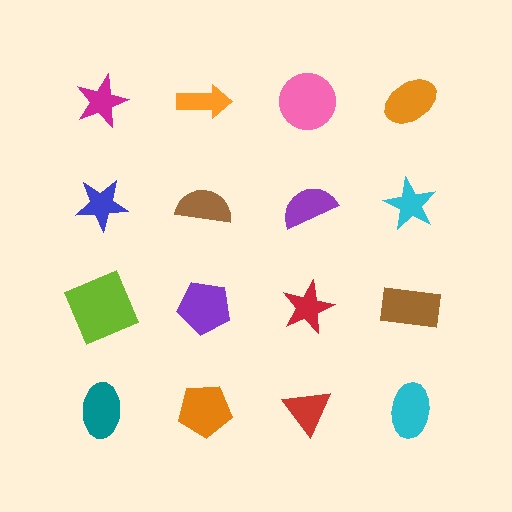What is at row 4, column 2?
An orange pentagon.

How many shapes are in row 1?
4 shapes.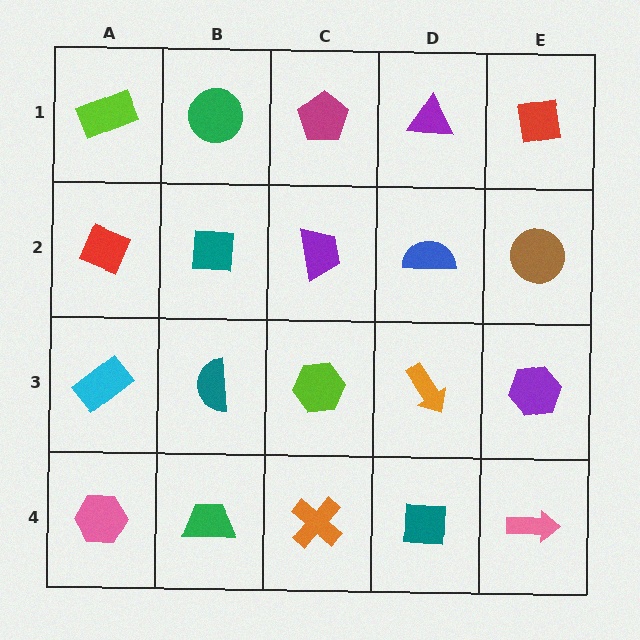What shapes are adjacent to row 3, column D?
A blue semicircle (row 2, column D), a teal square (row 4, column D), a lime hexagon (row 3, column C), a purple hexagon (row 3, column E).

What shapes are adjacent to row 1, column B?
A teal square (row 2, column B), a lime rectangle (row 1, column A), a magenta pentagon (row 1, column C).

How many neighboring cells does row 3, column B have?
4.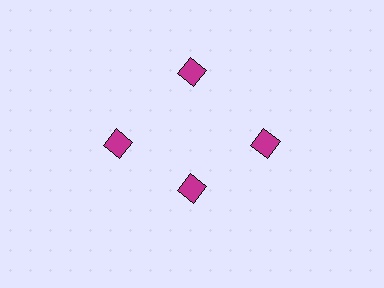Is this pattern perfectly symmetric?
No. The 4 magenta diamonds are arranged in a ring, but one element near the 6 o'clock position is pulled inward toward the center, breaking the 4-fold rotational symmetry.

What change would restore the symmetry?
The symmetry would be restored by moving it outward, back onto the ring so that all 4 diamonds sit at equal angles and equal distance from the center.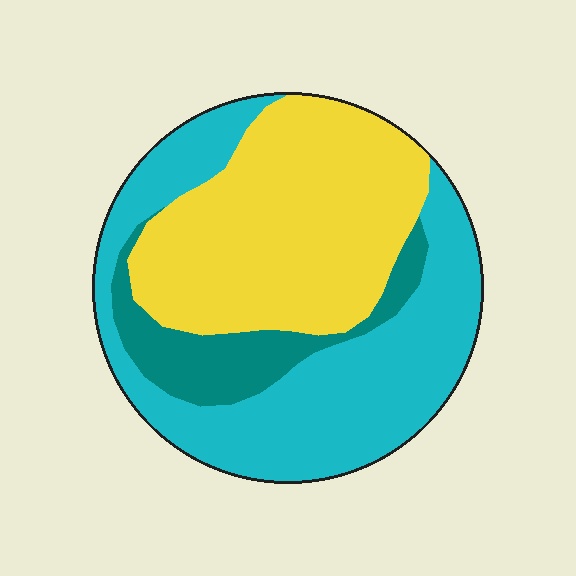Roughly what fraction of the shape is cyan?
Cyan takes up about two fifths (2/5) of the shape.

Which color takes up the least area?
Teal, at roughly 15%.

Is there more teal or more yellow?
Yellow.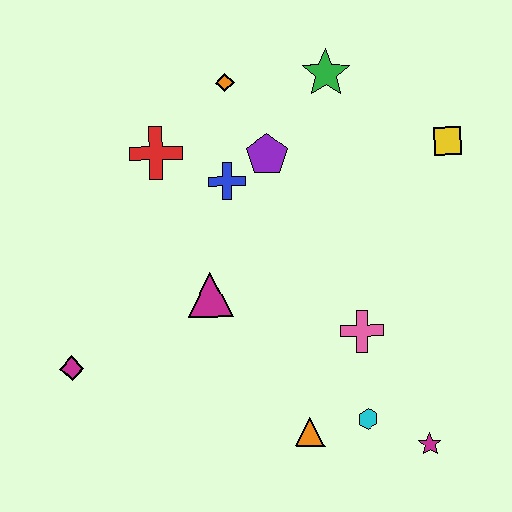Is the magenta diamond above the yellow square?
No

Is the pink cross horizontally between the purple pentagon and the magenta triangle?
No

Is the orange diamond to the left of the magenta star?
Yes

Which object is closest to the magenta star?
The cyan hexagon is closest to the magenta star.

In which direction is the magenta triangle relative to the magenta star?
The magenta triangle is to the left of the magenta star.